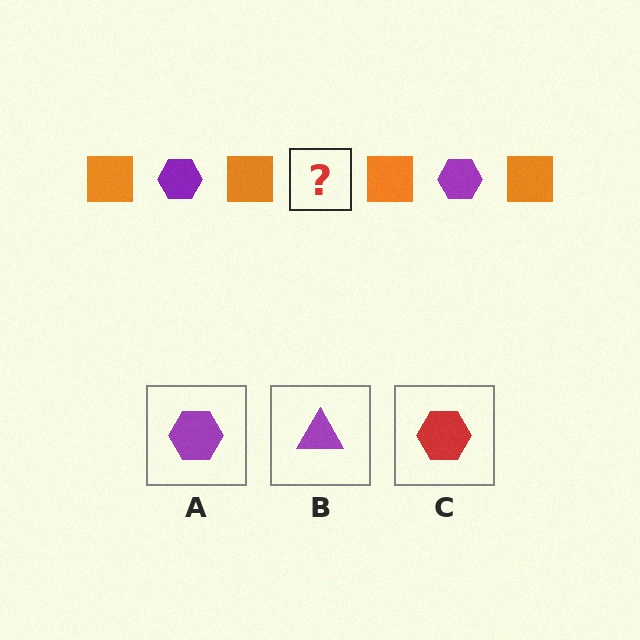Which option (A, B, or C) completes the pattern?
A.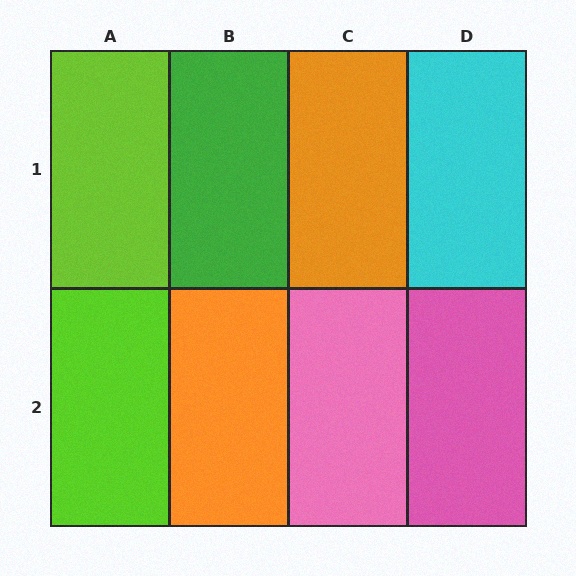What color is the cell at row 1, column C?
Orange.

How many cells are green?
1 cell is green.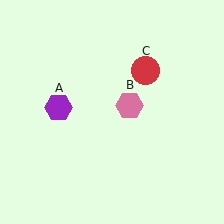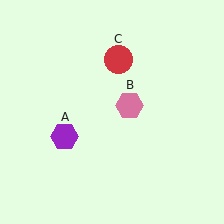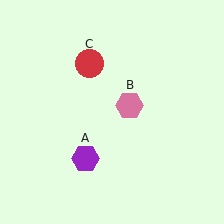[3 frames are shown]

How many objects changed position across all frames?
2 objects changed position: purple hexagon (object A), red circle (object C).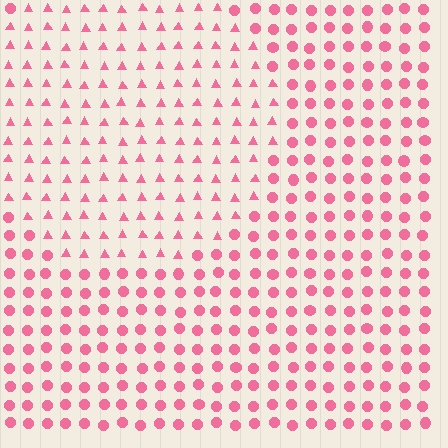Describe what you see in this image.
The image is filled with small pink elements arranged in a uniform grid. A circle-shaped region contains triangles, while the surrounding area contains circles. The boundary is defined purely by the change in element shape.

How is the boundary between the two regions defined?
The boundary is defined by a change in element shape: triangles inside vs. circles outside. All elements share the same color and spacing.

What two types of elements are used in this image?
The image uses triangles inside the circle region and circles outside it.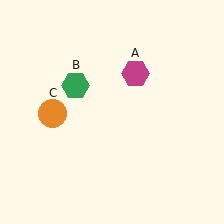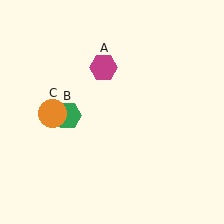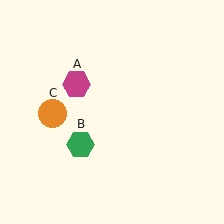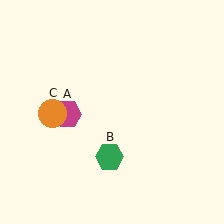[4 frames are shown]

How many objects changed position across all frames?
2 objects changed position: magenta hexagon (object A), green hexagon (object B).